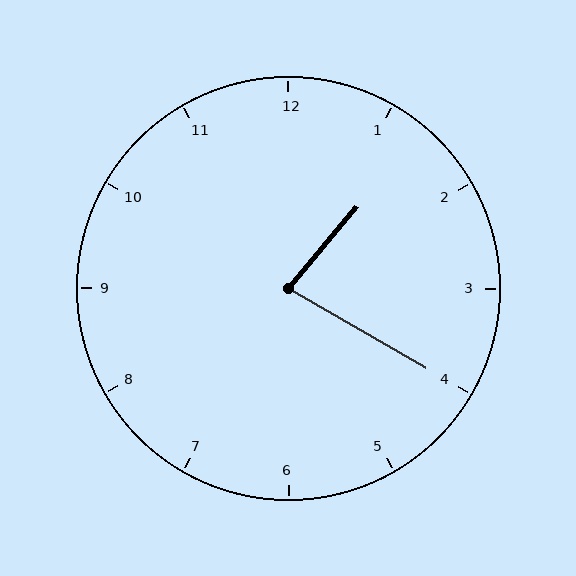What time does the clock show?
1:20.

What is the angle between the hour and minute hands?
Approximately 80 degrees.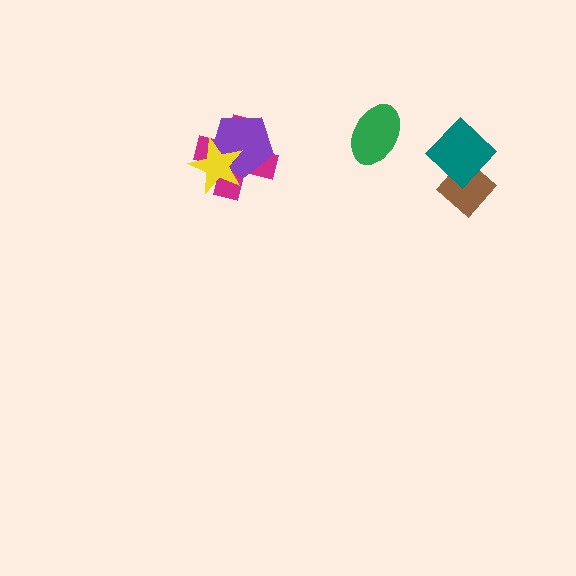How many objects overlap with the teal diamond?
1 object overlaps with the teal diamond.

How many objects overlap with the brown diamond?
1 object overlaps with the brown diamond.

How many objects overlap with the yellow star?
2 objects overlap with the yellow star.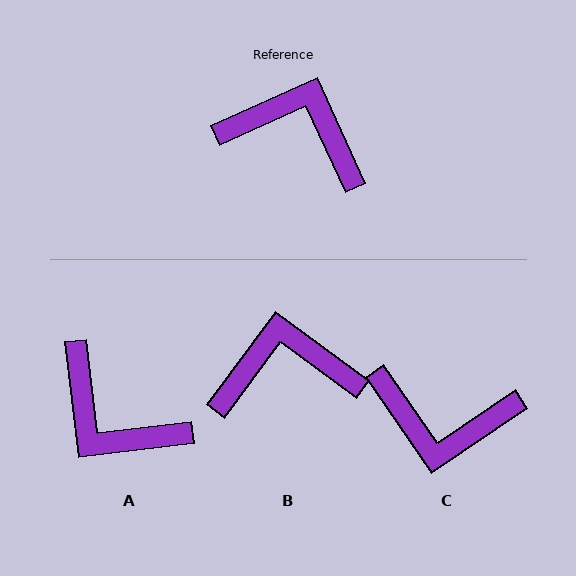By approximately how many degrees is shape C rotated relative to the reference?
Approximately 170 degrees clockwise.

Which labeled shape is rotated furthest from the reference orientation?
C, about 170 degrees away.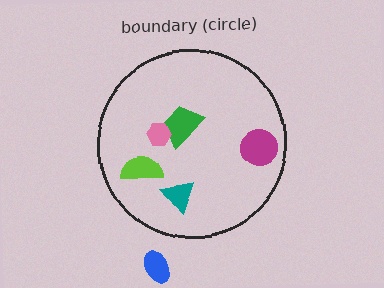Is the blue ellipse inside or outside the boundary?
Outside.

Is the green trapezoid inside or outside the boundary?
Inside.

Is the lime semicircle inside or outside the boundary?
Inside.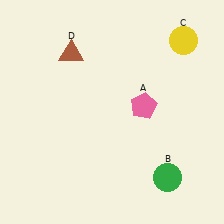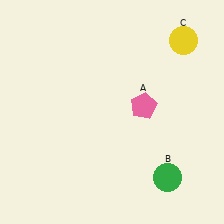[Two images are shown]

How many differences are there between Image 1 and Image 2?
There is 1 difference between the two images.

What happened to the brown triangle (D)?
The brown triangle (D) was removed in Image 2. It was in the top-left area of Image 1.